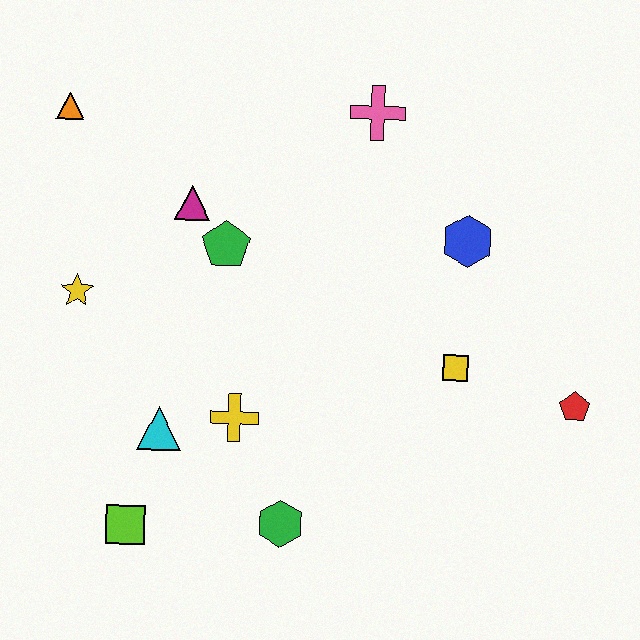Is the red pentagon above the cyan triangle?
Yes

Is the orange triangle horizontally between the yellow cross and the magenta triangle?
No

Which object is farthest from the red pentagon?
The orange triangle is farthest from the red pentagon.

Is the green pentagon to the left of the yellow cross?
Yes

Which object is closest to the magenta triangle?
The green pentagon is closest to the magenta triangle.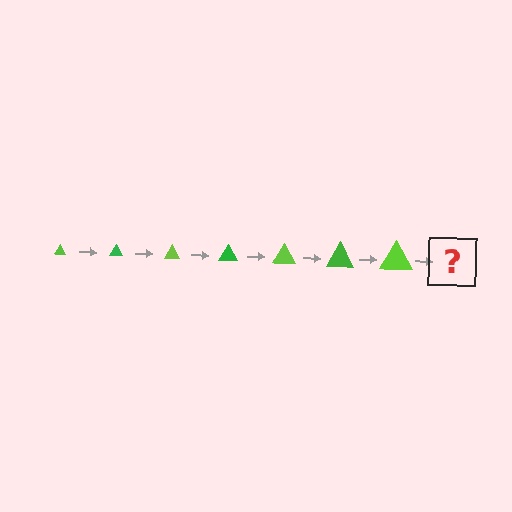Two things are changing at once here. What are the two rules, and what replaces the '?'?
The two rules are that the triangle grows larger each step and the color cycles through lime and green. The '?' should be a green triangle, larger than the previous one.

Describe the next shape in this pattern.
It should be a green triangle, larger than the previous one.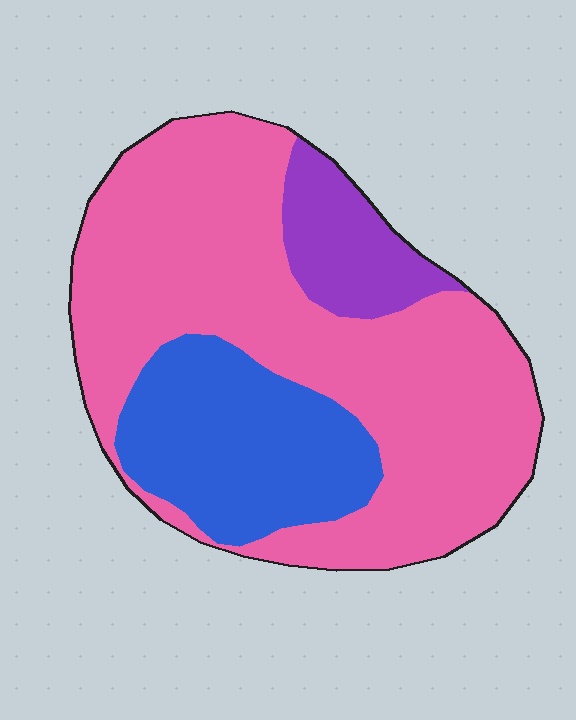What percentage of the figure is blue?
Blue covers 24% of the figure.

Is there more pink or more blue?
Pink.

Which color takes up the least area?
Purple, at roughly 10%.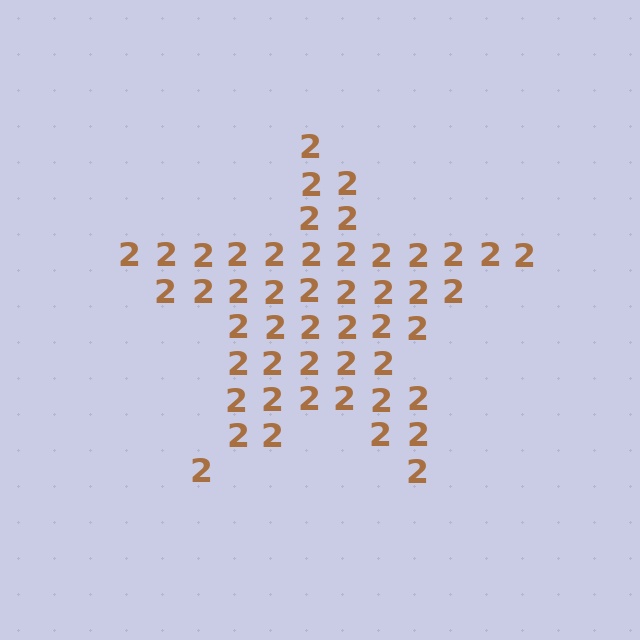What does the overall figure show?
The overall figure shows a star.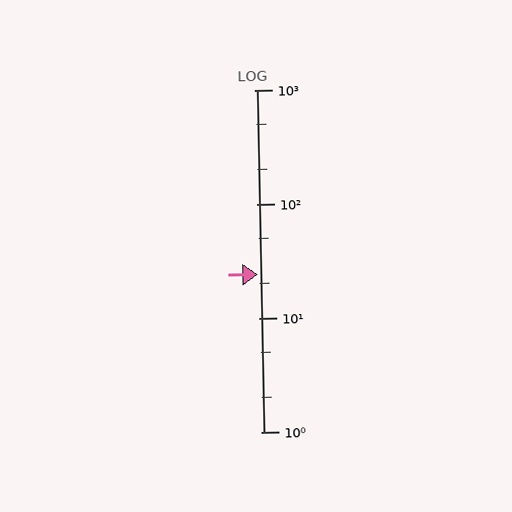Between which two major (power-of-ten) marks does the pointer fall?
The pointer is between 10 and 100.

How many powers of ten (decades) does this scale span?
The scale spans 3 decades, from 1 to 1000.